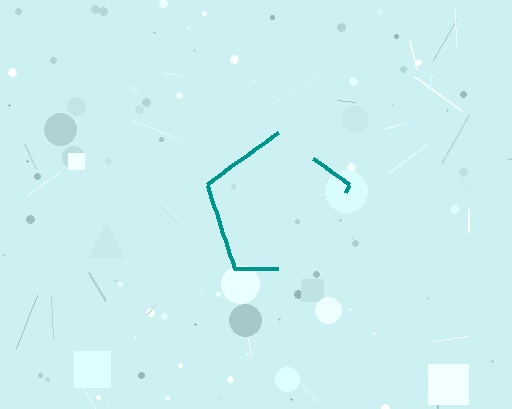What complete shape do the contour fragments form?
The contour fragments form a pentagon.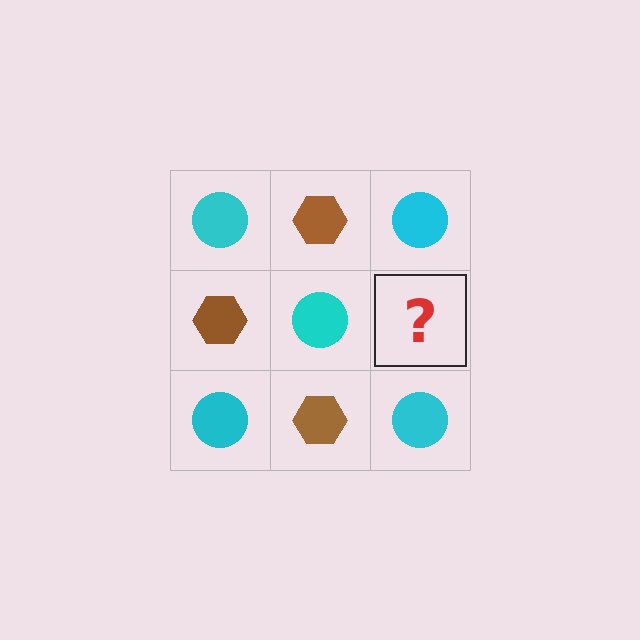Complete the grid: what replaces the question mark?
The question mark should be replaced with a brown hexagon.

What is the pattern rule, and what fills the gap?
The rule is that it alternates cyan circle and brown hexagon in a checkerboard pattern. The gap should be filled with a brown hexagon.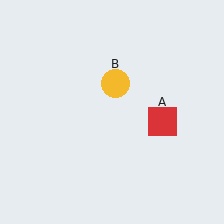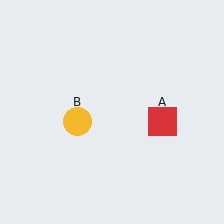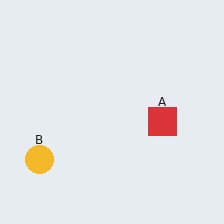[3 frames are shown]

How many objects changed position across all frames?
1 object changed position: yellow circle (object B).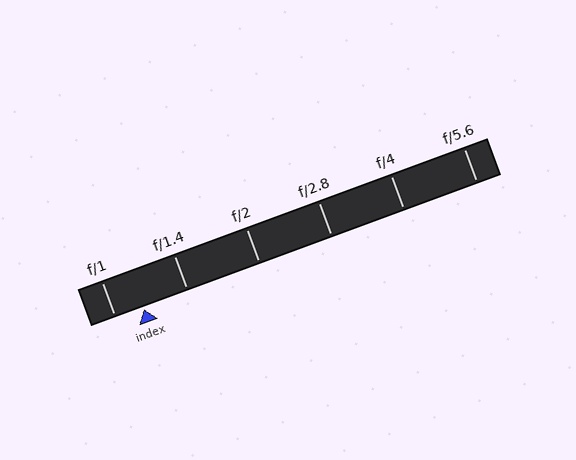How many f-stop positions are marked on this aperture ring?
There are 6 f-stop positions marked.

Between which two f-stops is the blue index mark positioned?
The index mark is between f/1 and f/1.4.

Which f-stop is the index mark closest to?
The index mark is closest to f/1.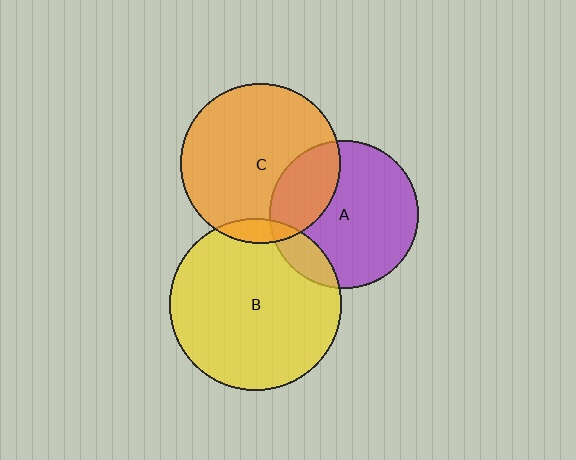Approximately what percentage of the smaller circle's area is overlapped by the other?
Approximately 15%.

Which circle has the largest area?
Circle B (yellow).